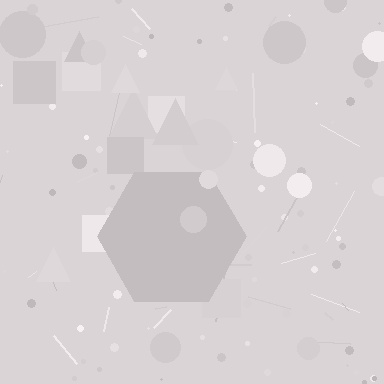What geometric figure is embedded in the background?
A hexagon is embedded in the background.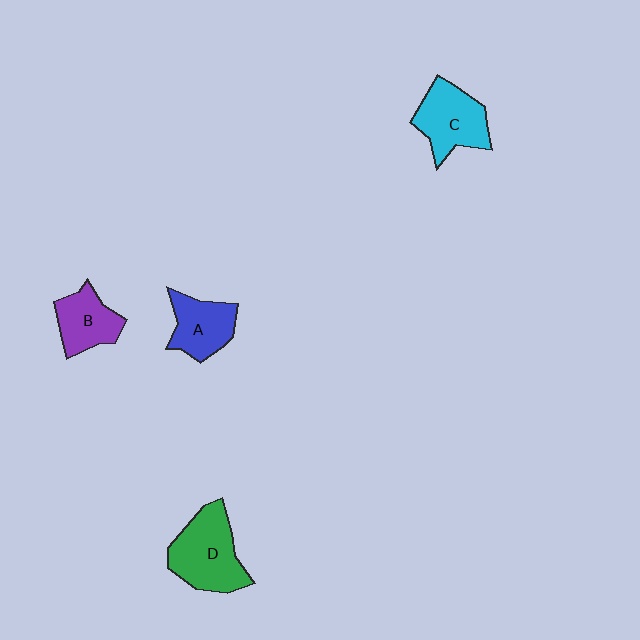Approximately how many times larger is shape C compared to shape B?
Approximately 1.3 times.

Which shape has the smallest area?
Shape B (purple).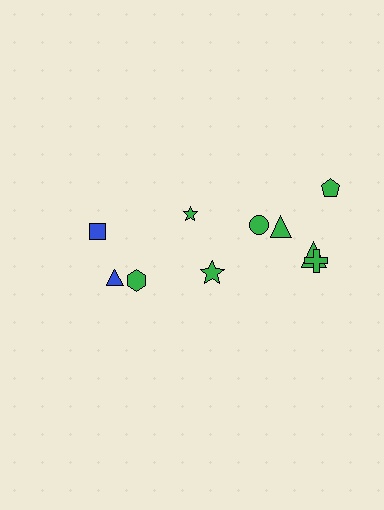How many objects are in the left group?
There are 4 objects.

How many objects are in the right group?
There are 6 objects.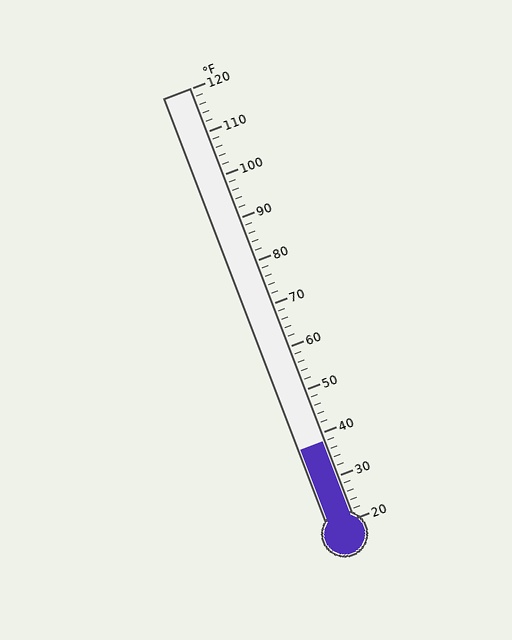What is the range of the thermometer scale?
The thermometer scale ranges from 20°F to 120°F.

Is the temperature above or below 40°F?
The temperature is below 40°F.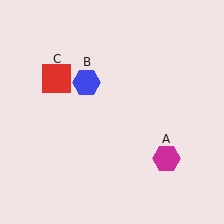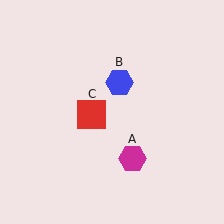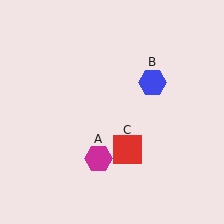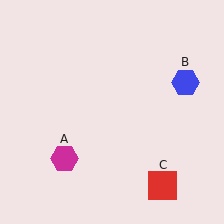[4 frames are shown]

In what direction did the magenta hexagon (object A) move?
The magenta hexagon (object A) moved left.